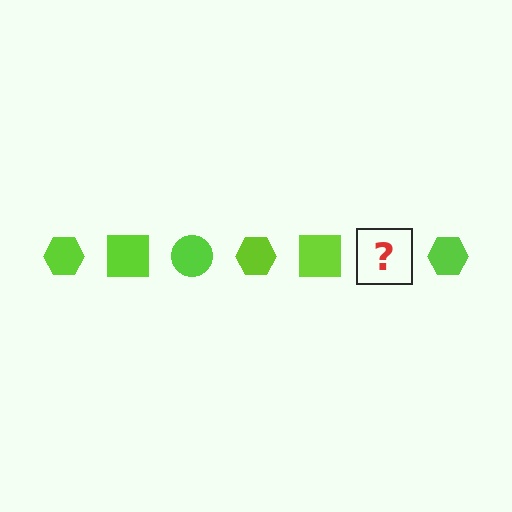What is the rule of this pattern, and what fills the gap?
The rule is that the pattern cycles through hexagon, square, circle shapes in lime. The gap should be filled with a lime circle.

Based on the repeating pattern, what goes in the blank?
The blank should be a lime circle.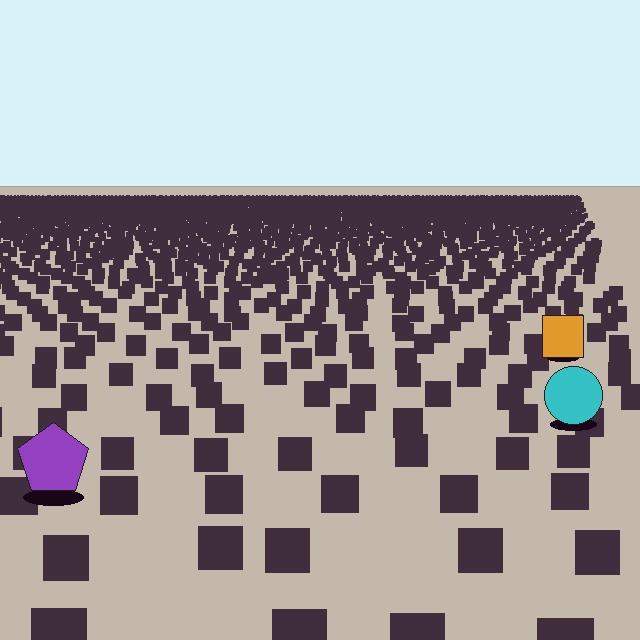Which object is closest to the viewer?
The purple pentagon is closest. The texture marks near it are larger and more spread out.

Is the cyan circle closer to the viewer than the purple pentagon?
No. The purple pentagon is closer — you can tell from the texture gradient: the ground texture is coarser near it.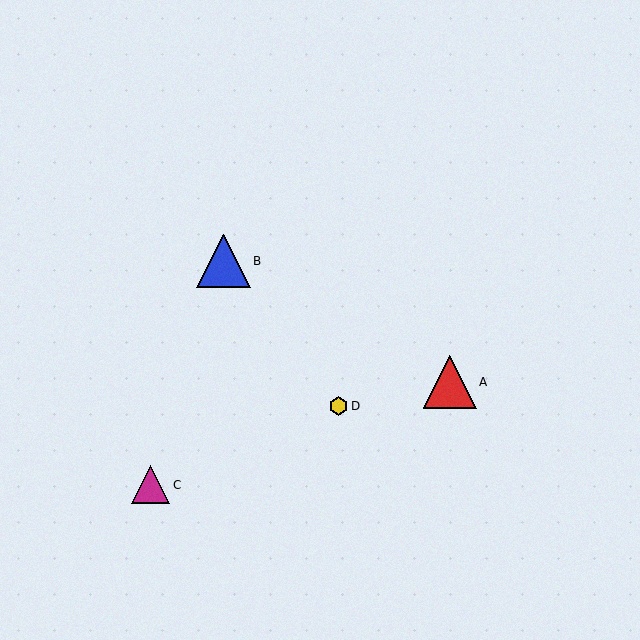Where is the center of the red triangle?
The center of the red triangle is at (450, 382).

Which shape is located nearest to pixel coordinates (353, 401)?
The yellow hexagon (labeled D) at (339, 406) is nearest to that location.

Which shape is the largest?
The blue triangle (labeled B) is the largest.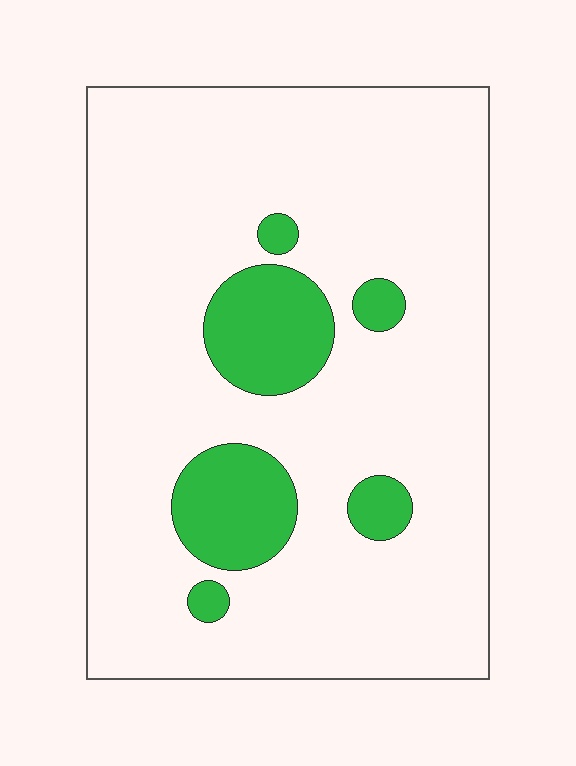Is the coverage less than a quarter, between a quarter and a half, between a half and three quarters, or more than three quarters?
Less than a quarter.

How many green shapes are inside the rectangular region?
6.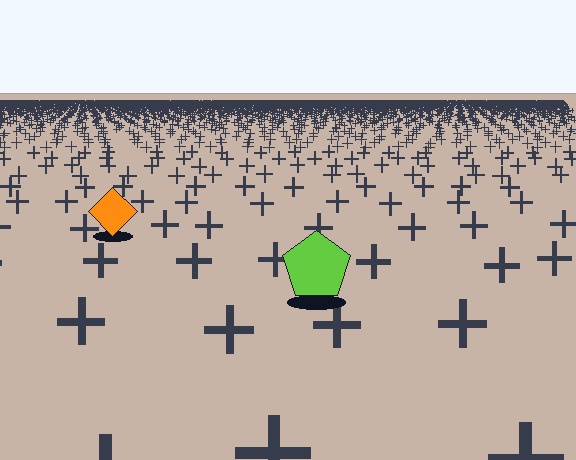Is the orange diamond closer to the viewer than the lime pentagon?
No. The lime pentagon is closer — you can tell from the texture gradient: the ground texture is coarser near it.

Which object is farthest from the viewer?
The orange diamond is farthest from the viewer. It appears smaller and the ground texture around it is denser.